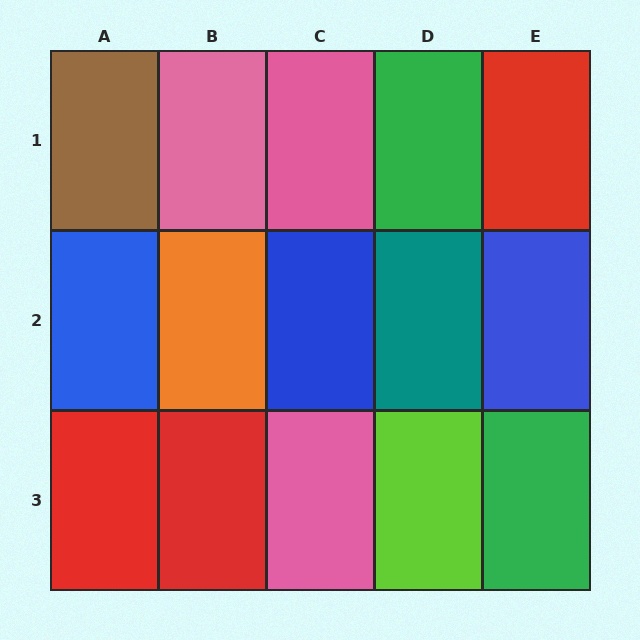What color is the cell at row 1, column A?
Brown.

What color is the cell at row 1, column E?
Red.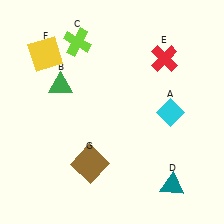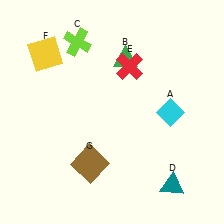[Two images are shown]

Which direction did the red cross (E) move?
The red cross (E) moved left.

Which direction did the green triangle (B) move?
The green triangle (B) moved right.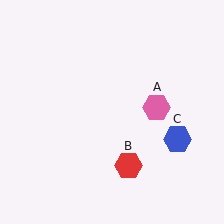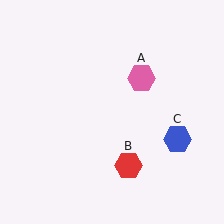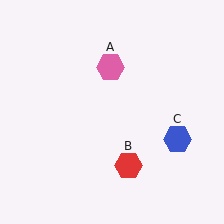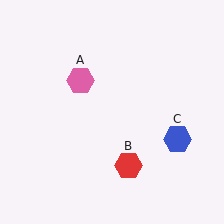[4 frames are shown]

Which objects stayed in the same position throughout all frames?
Red hexagon (object B) and blue hexagon (object C) remained stationary.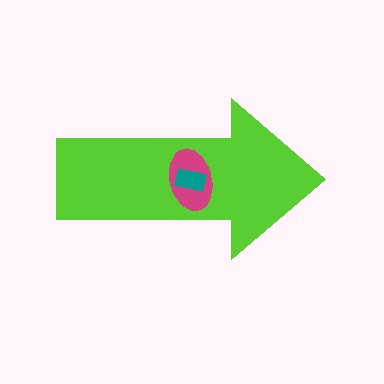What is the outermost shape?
The lime arrow.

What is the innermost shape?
The teal rectangle.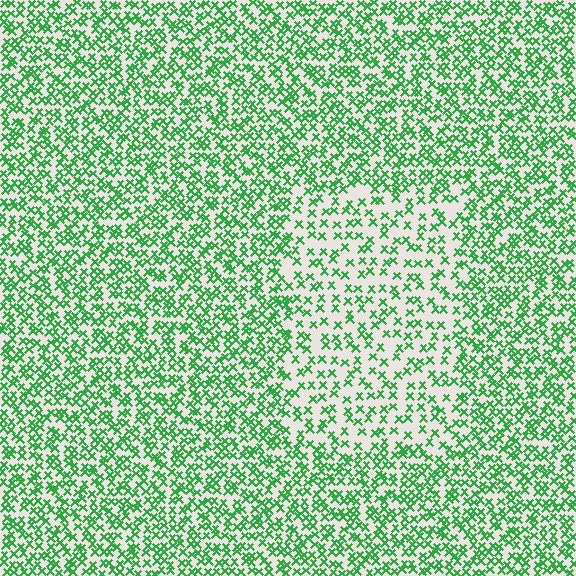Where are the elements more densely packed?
The elements are more densely packed outside the rectangle boundary.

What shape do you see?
I see a rectangle.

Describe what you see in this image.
The image contains small green elements arranged at two different densities. A rectangle-shaped region is visible where the elements are less densely packed than the surrounding area.